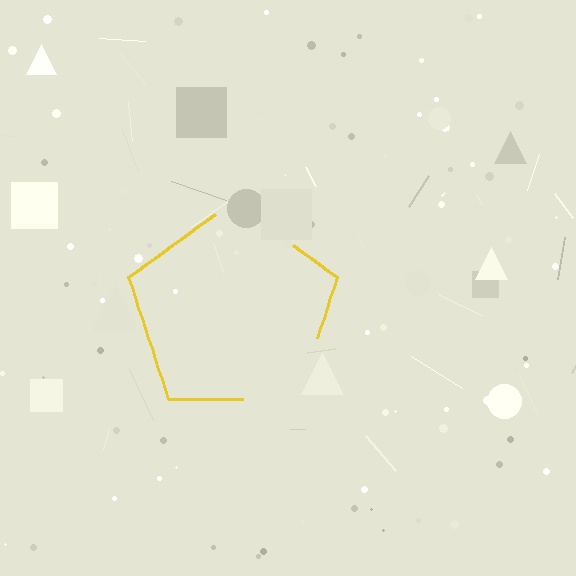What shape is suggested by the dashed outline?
The dashed outline suggests a pentagon.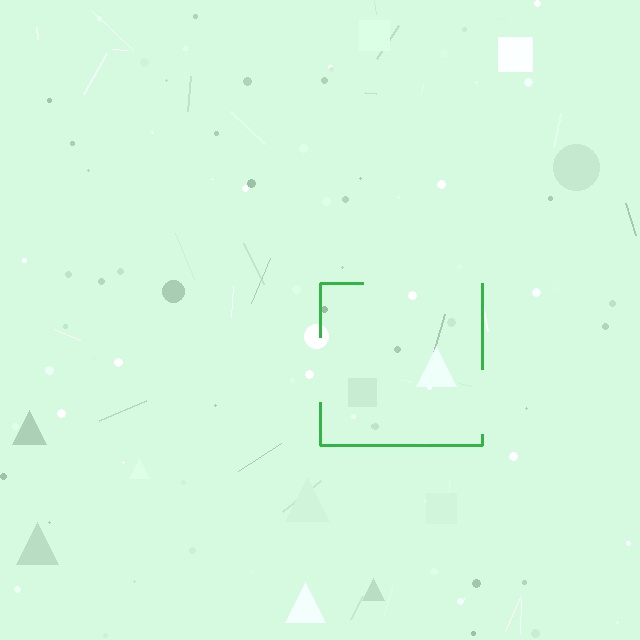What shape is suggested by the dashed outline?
The dashed outline suggests a square.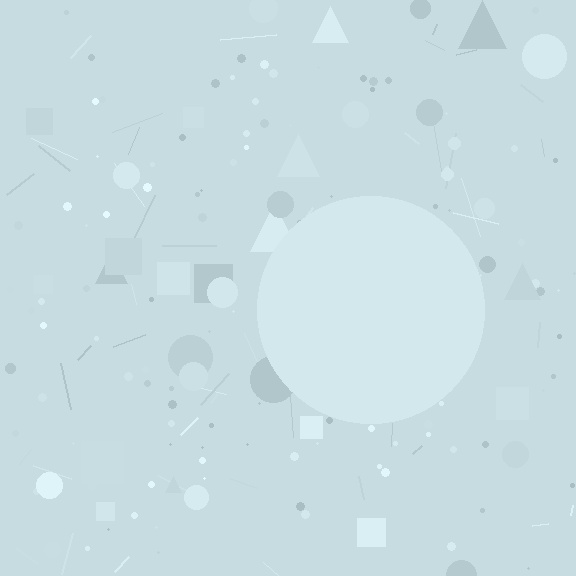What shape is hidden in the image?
A circle is hidden in the image.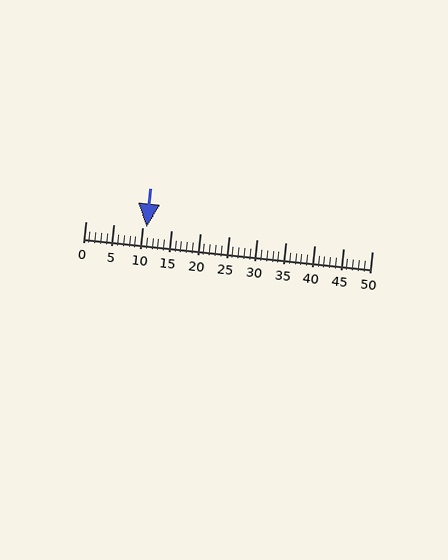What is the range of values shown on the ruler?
The ruler shows values from 0 to 50.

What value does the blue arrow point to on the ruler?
The blue arrow points to approximately 11.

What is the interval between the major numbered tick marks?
The major tick marks are spaced 5 units apart.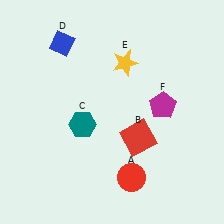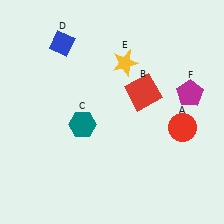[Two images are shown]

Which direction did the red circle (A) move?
The red circle (A) moved right.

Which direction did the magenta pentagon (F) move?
The magenta pentagon (F) moved right.